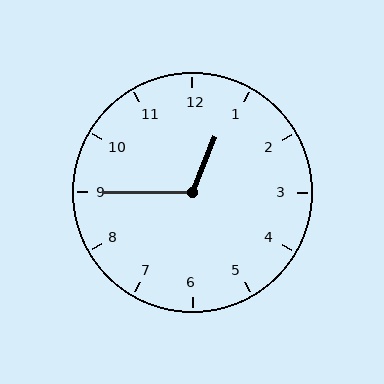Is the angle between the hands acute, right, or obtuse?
It is obtuse.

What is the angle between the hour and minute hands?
Approximately 112 degrees.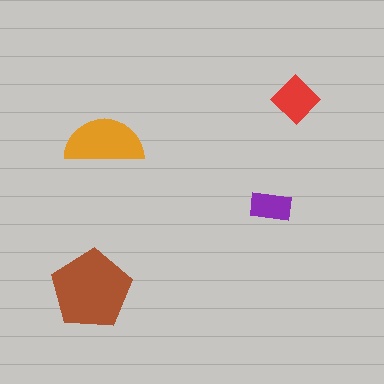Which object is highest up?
The red diamond is topmost.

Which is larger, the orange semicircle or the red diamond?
The orange semicircle.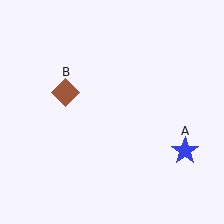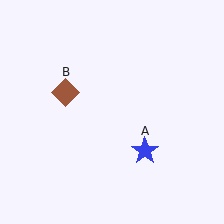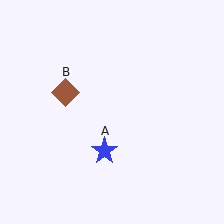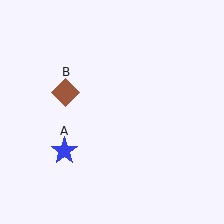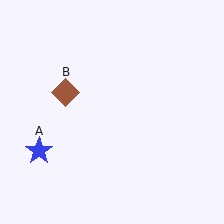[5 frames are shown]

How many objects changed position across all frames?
1 object changed position: blue star (object A).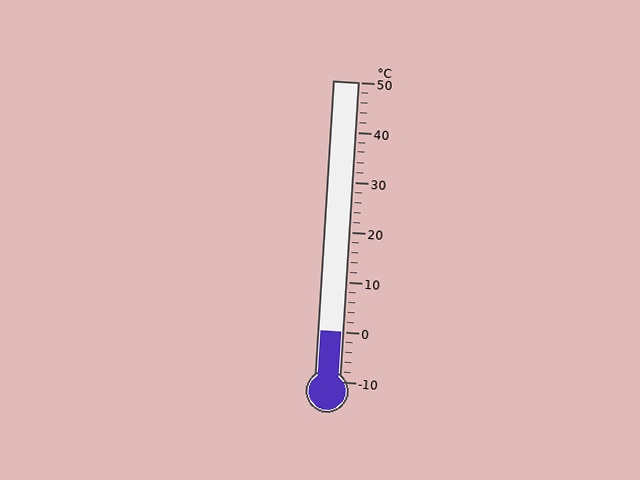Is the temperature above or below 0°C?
The temperature is at 0°C.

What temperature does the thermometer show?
The thermometer shows approximately 0°C.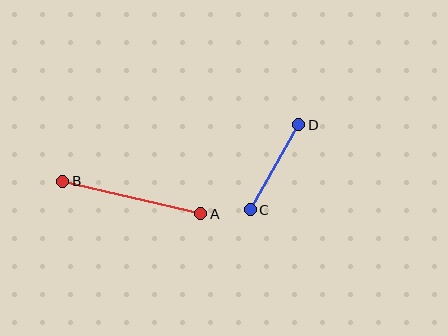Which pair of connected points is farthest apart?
Points A and B are farthest apart.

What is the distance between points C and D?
The distance is approximately 98 pixels.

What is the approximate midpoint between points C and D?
The midpoint is at approximately (274, 167) pixels.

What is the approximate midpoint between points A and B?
The midpoint is at approximately (132, 197) pixels.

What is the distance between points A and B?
The distance is approximately 142 pixels.